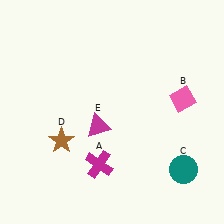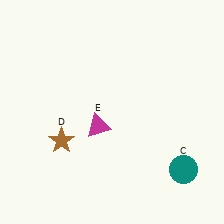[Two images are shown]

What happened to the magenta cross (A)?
The magenta cross (A) was removed in Image 2. It was in the bottom-left area of Image 1.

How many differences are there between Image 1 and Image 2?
There are 2 differences between the two images.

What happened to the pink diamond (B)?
The pink diamond (B) was removed in Image 2. It was in the top-right area of Image 1.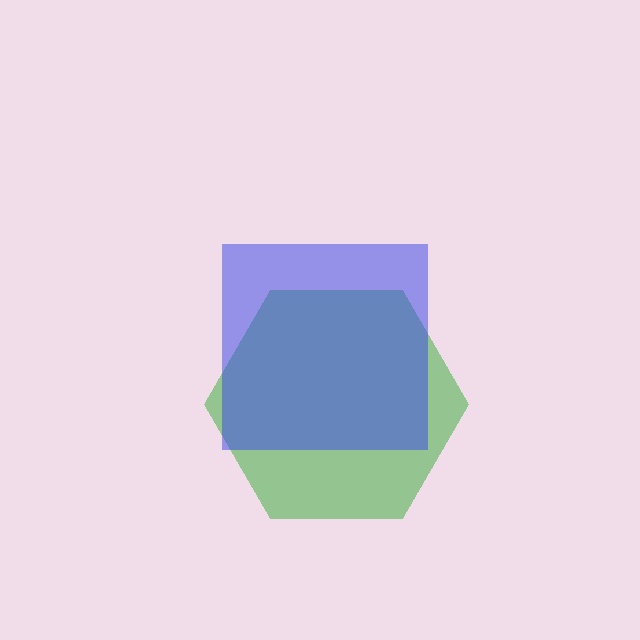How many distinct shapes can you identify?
There are 2 distinct shapes: a green hexagon, a blue square.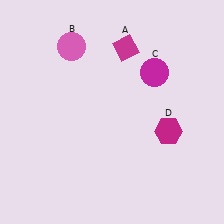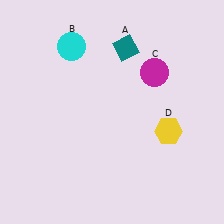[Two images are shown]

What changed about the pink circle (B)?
In Image 1, B is pink. In Image 2, it changed to cyan.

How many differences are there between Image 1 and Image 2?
There are 3 differences between the two images.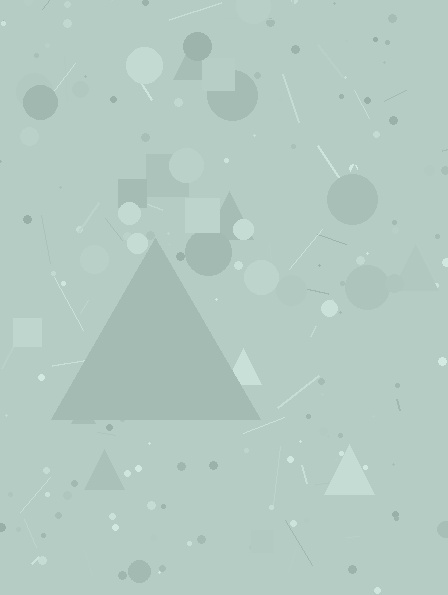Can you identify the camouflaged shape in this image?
The camouflaged shape is a triangle.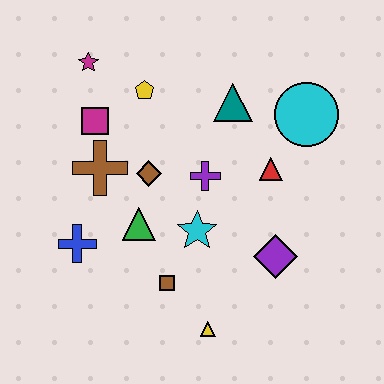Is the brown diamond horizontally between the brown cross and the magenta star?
No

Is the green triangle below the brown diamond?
Yes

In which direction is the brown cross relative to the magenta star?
The brown cross is below the magenta star.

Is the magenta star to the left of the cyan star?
Yes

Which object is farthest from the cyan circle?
The blue cross is farthest from the cyan circle.